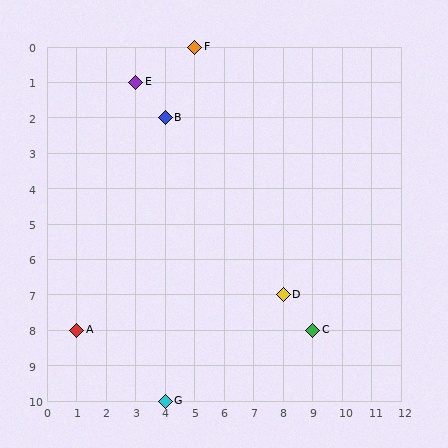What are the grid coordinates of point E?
Point E is at grid coordinates (3, 1).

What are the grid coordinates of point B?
Point B is at grid coordinates (4, 2).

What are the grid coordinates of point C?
Point C is at grid coordinates (9, 8).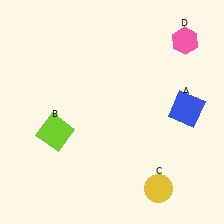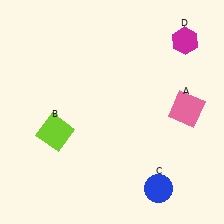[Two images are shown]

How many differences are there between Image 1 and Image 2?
There are 3 differences between the two images.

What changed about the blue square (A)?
In Image 1, A is blue. In Image 2, it changed to pink.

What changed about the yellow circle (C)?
In Image 1, C is yellow. In Image 2, it changed to blue.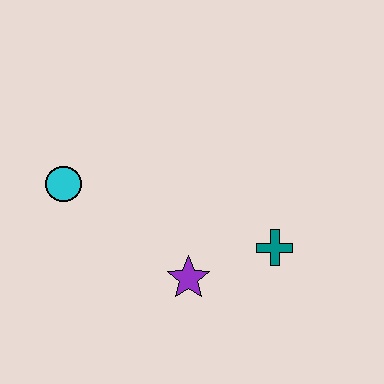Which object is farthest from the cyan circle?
The teal cross is farthest from the cyan circle.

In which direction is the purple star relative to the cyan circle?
The purple star is to the right of the cyan circle.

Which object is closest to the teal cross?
The purple star is closest to the teal cross.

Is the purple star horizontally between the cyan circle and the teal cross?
Yes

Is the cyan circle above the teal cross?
Yes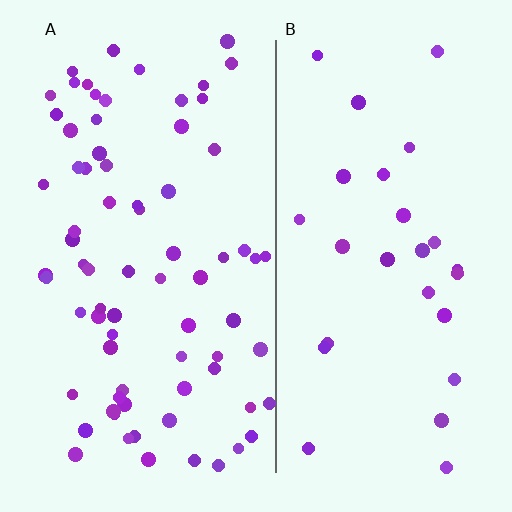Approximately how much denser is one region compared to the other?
Approximately 2.7× — region A over region B.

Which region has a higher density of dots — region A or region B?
A (the left).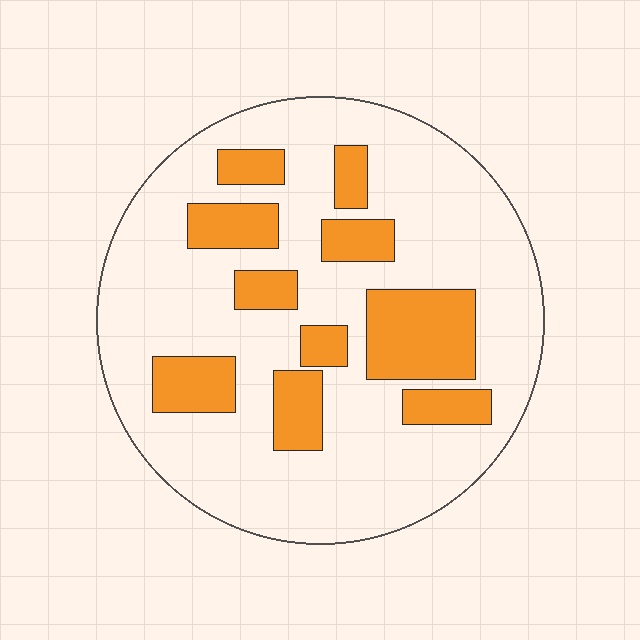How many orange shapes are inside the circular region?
10.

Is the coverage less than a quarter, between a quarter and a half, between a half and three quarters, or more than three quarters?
Less than a quarter.